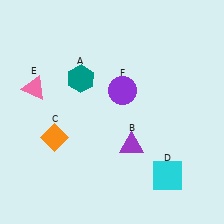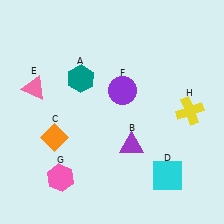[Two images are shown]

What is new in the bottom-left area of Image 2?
A pink hexagon (G) was added in the bottom-left area of Image 2.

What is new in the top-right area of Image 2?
A yellow cross (H) was added in the top-right area of Image 2.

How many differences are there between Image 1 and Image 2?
There are 2 differences between the two images.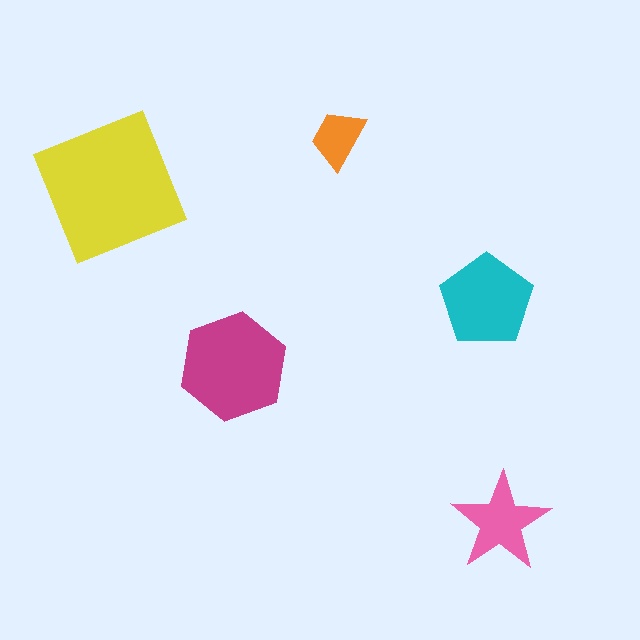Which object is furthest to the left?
The yellow square is leftmost.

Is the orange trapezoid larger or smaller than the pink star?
Smaller.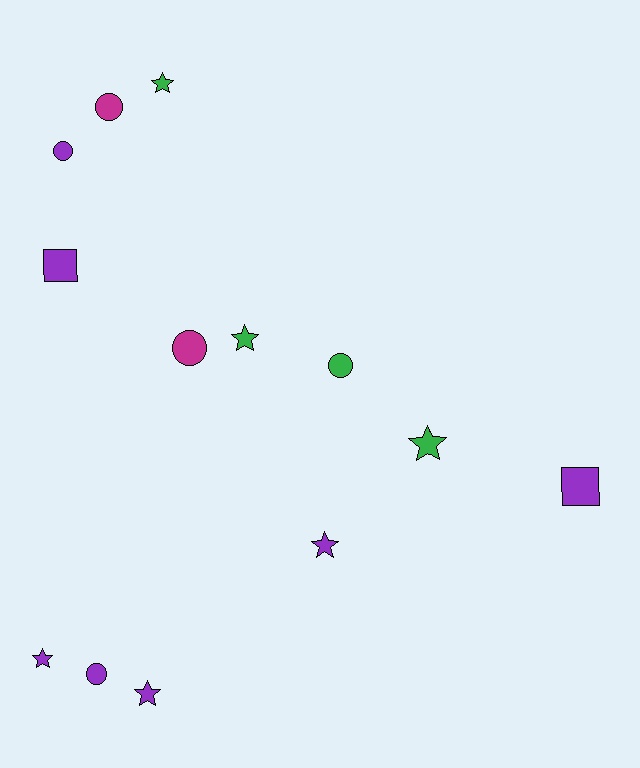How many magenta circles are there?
There are 2 magenta circles.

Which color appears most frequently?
Purple, with 7 objects.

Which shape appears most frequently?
Star, with 6 objects.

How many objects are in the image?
There are 13 objects.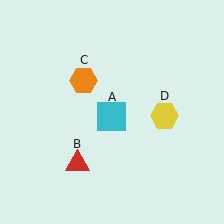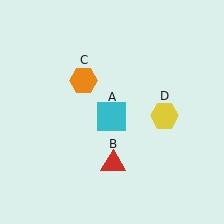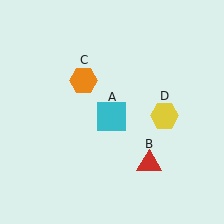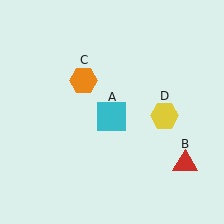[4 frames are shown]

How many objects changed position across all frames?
1 object changed position: red triangle (object B).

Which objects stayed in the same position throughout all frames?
Cyan square (object A) and orange hexagon (object C) and yellow hexagon (object D) remained stationary.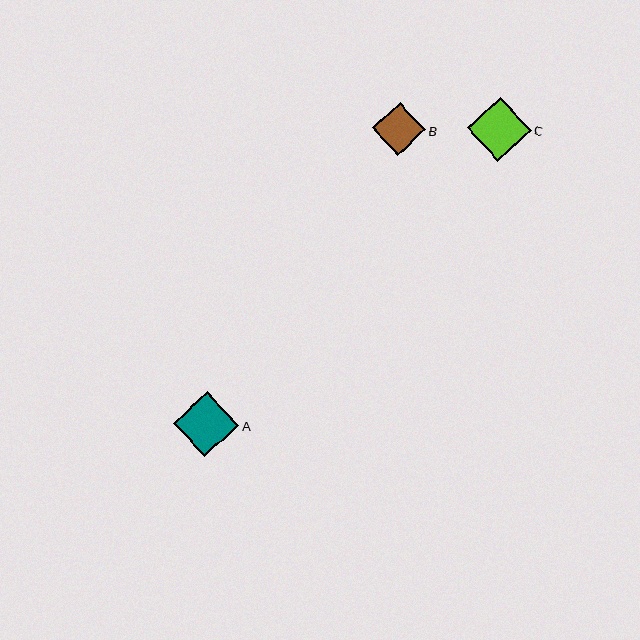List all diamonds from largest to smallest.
From largest to smallest: A, C, B.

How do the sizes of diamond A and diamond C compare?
Diamond A and diamond C are approximately the same size.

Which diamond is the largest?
Diamond A is the largest with a size of approximately 66 pixels.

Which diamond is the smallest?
Diamond B is the smallest with a size of approximately 53 pixels.